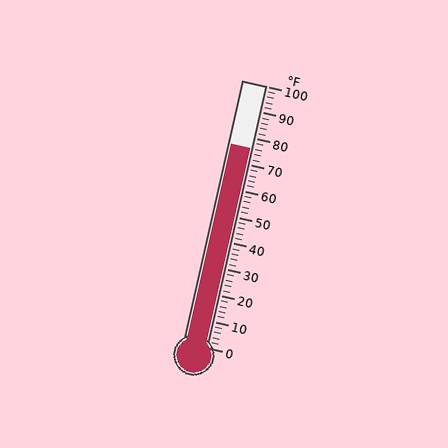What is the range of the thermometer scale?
The thermometer scale ranges from 0°F to 100°F.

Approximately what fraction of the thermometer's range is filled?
The thermometer is filled to approximately 75% of its range.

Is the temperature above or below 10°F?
The temperature is above 10°F.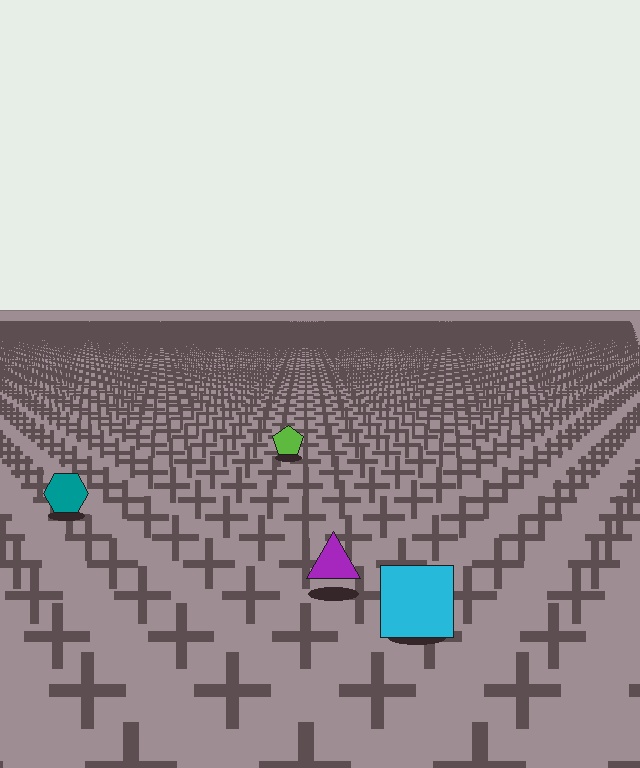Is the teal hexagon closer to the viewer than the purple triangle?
No. The purple triangle is closer — you can tell from the texture gradient: the ground texture is coarser near it.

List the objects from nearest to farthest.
From nearest to farthest: the cyan square, the purple triangle, the teal hexagon, the lime pentagon.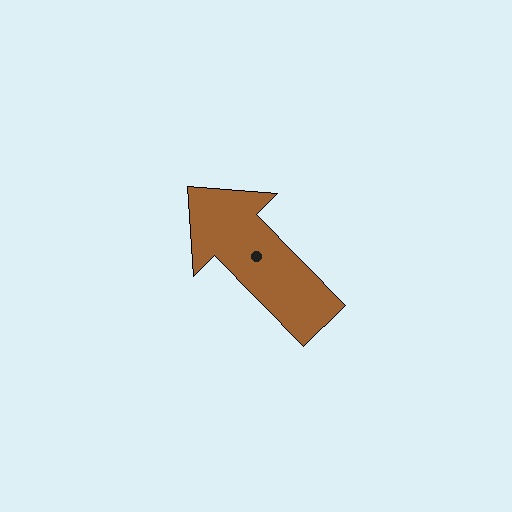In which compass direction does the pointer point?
Northwest.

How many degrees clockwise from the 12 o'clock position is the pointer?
Approximately 316 degrees.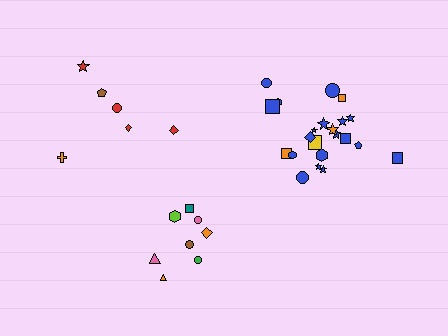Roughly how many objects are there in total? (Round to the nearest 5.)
Roughly 35 objects in total.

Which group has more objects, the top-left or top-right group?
The top-right group.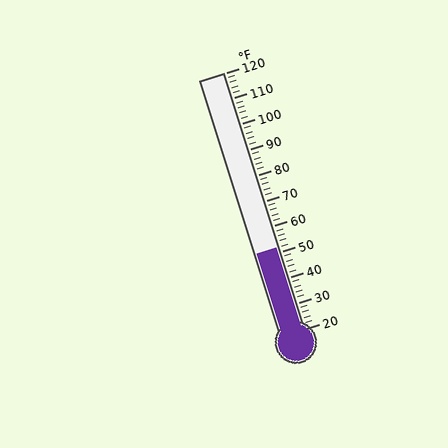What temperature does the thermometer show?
The thermometer shows approximately 52°F.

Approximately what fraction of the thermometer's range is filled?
The thermometer is filled to approximately 30% of its range.